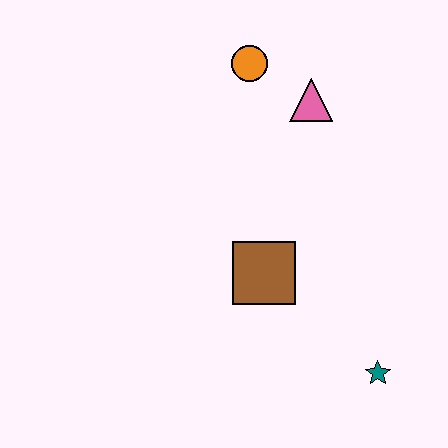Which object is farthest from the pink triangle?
The teal star is farthest from the pink triangle.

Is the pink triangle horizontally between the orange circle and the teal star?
Yes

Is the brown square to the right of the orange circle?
Yes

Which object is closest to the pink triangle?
The orange circle is closest to the pink triangle.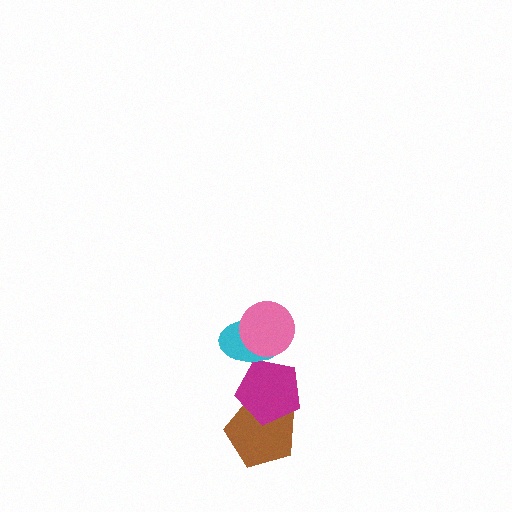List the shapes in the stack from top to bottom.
From top to bottom: the pink circle, the cyan ellipse, the magenta pentagon, the brown pentagon.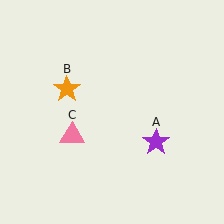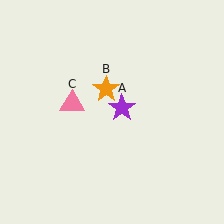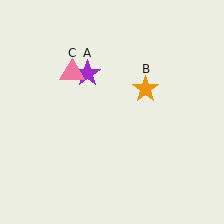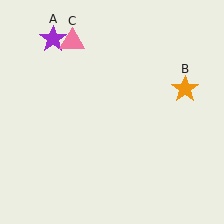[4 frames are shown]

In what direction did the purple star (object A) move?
The purple star (object A) moved up and to the left.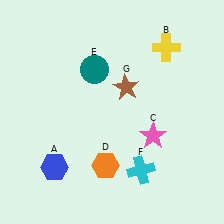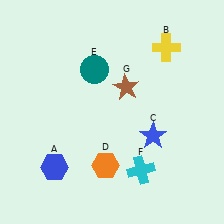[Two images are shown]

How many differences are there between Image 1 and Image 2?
There is 1 difference between the two images.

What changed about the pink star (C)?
In Image 1, C is pink. In Image 2, it changed to blue.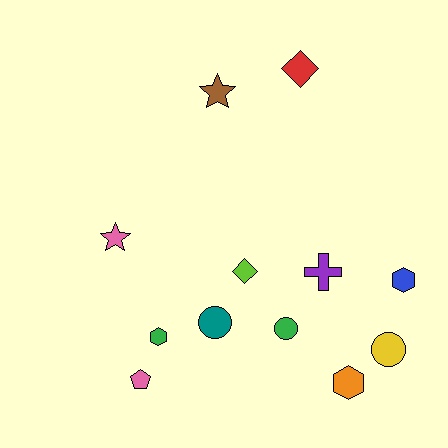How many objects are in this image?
There are 12 objects.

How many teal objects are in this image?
There is 1 teal object.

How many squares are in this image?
There are no squares.